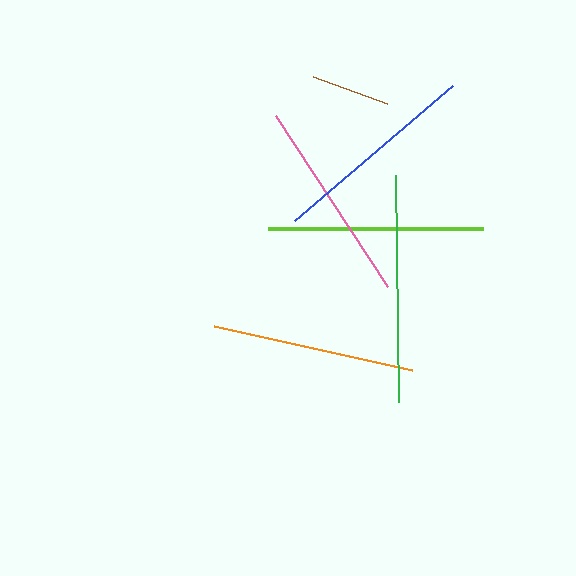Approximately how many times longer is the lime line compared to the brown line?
The lime line is approximately 2.7 times the length of the brown line.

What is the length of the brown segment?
The brown segment is approximately 79 pixels long.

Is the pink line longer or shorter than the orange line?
The pink line is longer than the orange line.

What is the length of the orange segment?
The orange segment is approximately 203 pixels long.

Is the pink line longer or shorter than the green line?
The green line is longer than the pink line.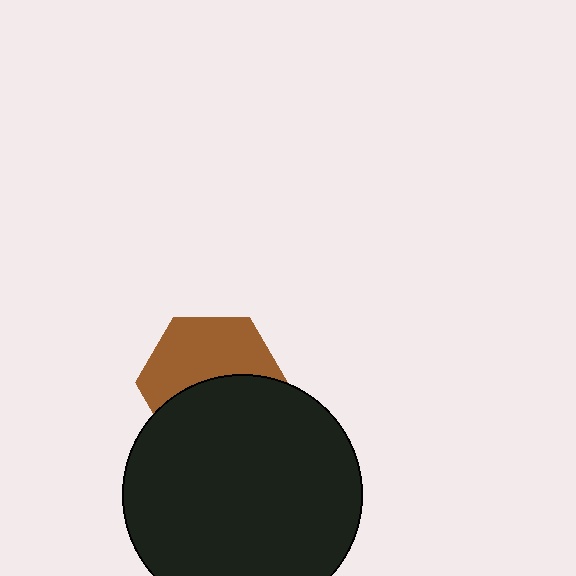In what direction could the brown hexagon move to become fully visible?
The brown hexagon could move up. That would shift it out from behind the black circle entirely.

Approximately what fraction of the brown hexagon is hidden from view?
Roughly 48% of the brown hexagon is hidden behind the black circle.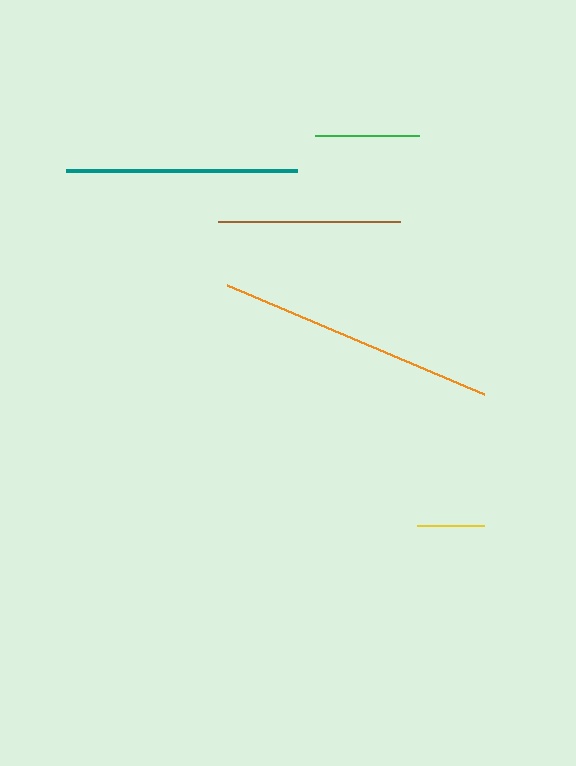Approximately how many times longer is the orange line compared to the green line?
The orange line is approximately 2.7 times the length of the green line.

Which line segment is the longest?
The orange line is the longest at approximately 280 pixels.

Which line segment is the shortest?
The yellow line is the shortest at approximately 67 pixels.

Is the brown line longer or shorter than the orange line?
The orange line is longer than the brown line.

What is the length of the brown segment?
The brown segment is approximately 182 pixels long.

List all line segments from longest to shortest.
From longest to shortest: orange, teal, brown, green, yellow.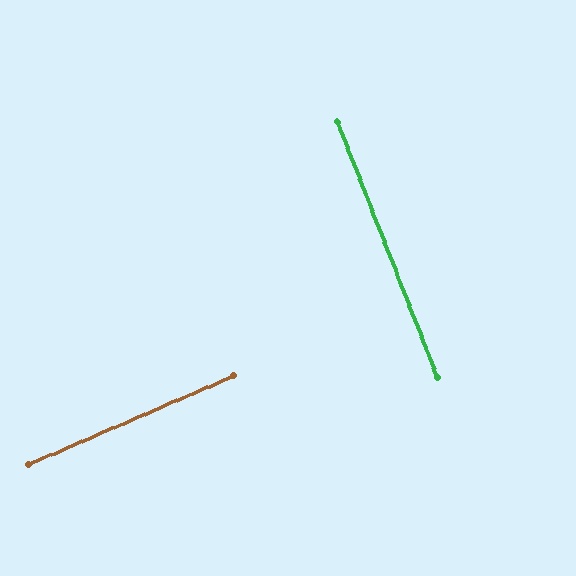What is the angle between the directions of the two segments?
Approximately 88 degrees.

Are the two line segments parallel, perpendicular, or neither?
Perpendicular — they meet at approximately 88°.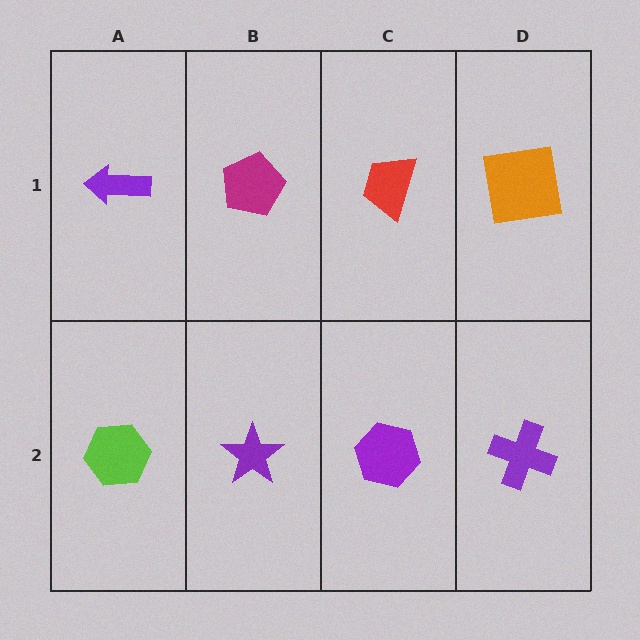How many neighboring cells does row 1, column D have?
2.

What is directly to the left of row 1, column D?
A red trapezoid.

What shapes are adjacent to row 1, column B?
A purple star (row 2, column B), a purple arrow (row 1, column A), a red trapezoid (row 1, column C).